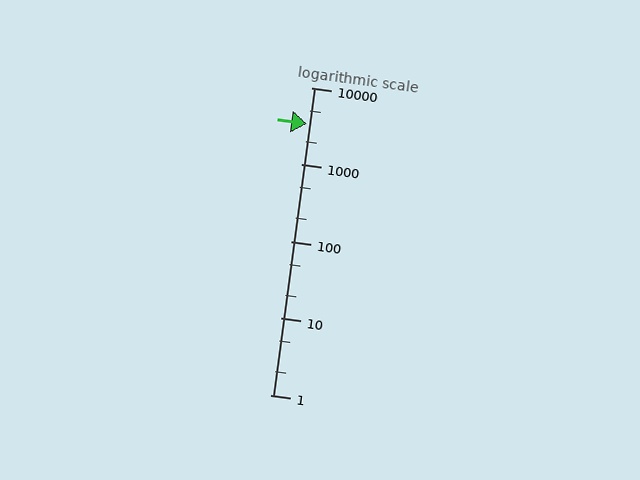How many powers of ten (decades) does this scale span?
The scale spans 4 decades, from 1 to 10000.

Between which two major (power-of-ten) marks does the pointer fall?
The pointer is between 1000 and 10000.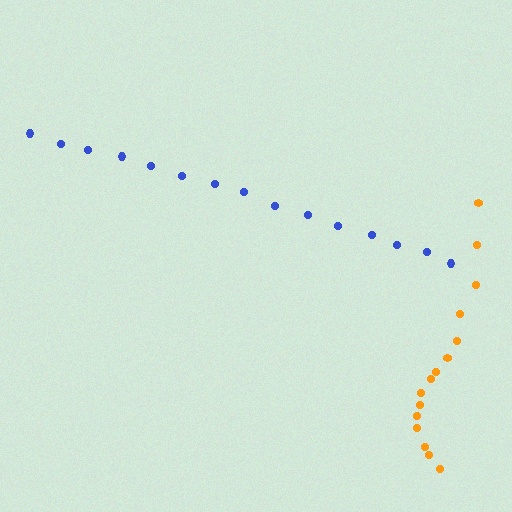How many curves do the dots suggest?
There are 2 distinct paths.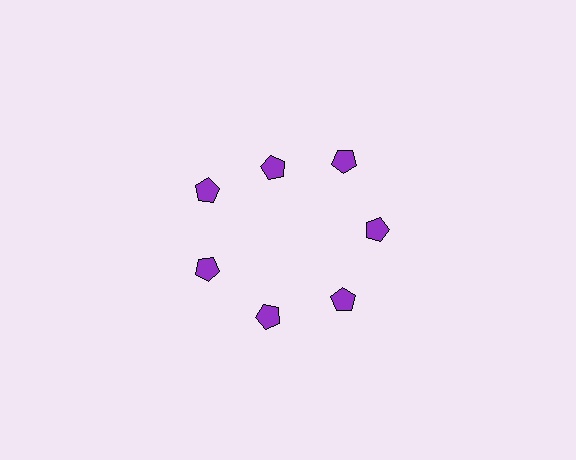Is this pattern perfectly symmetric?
No. The 7 purple pentagons are arranged in a ring, but one element near the 12 o'clock position is pulled inward toward the center, breaking the 7-fold rotational symmetry.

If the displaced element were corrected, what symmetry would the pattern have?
It would have 7-fold rotational symmetry — the pattern would map onto itself every 51 degrees.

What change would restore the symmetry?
The symmetry would be restored by moving it outward, back onto the ring so that all 7 pentagons sit at equal angles and equal distance from the center.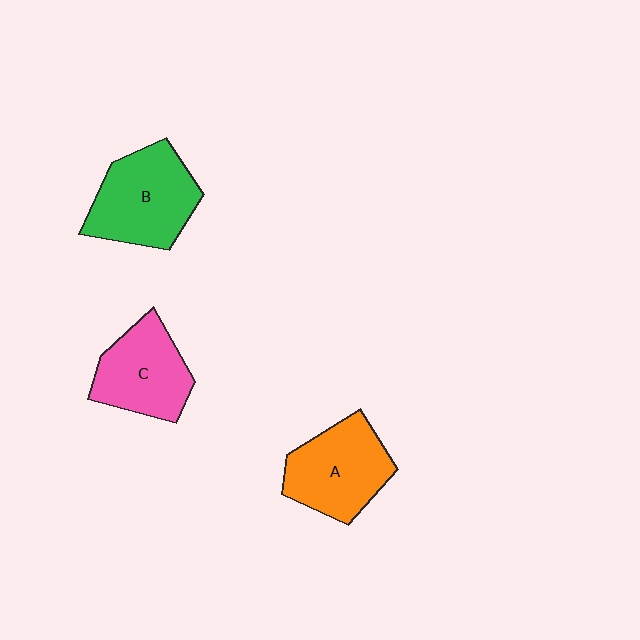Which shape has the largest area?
Shape B (green).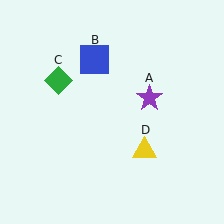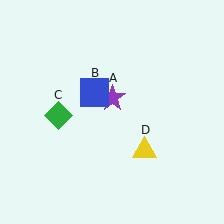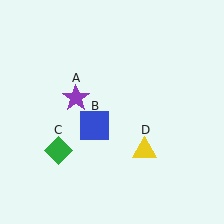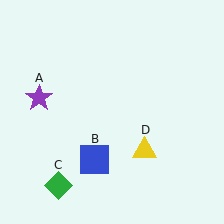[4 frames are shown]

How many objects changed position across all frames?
3 objects changed position: purple star (object A), blue square (object B), green diamond (object C).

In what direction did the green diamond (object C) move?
The green diamond (object C) moved down.